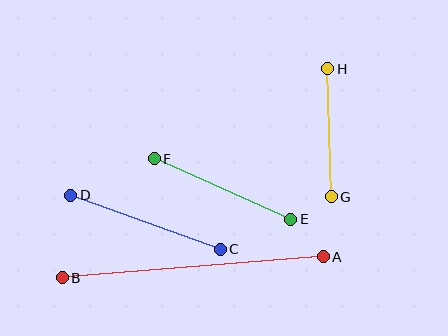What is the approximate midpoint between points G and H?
The midpoint is at approximately (330, 133) pixels.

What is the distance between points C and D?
The distance is approximately 159 pixels.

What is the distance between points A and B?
The distance is approximately 262 pixels.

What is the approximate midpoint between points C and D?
The midpoint is at approximately (145, 222) pixels.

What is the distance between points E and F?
The distance is approximately 149 pixels.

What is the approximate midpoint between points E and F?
The midpoint is at approximately (223, 189) pixels.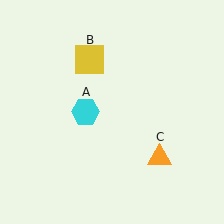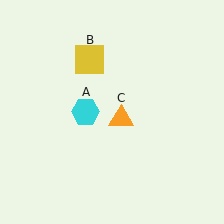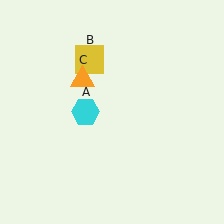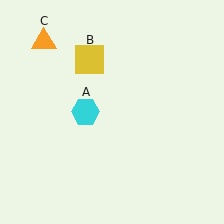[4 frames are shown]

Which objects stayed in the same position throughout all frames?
Cyan hexagon (object A) and yellow square (object B) remained stationary.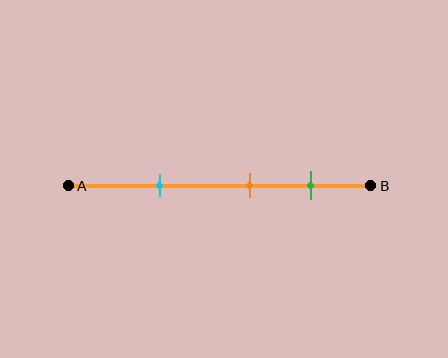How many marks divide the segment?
There are 3 marks dividing the segment.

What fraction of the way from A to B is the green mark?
The green mark is approximately 80% (0.8) of the way from A to B.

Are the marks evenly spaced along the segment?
Yes, the marks are approximately evenly spaced.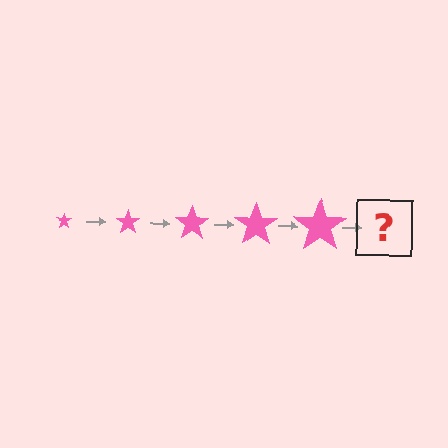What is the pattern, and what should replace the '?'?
The pattern is that the star gets progressively larger each step. The '?' should be a pink star, larger than the previous one.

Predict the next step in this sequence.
The next step is a pink star, larger than the previous one.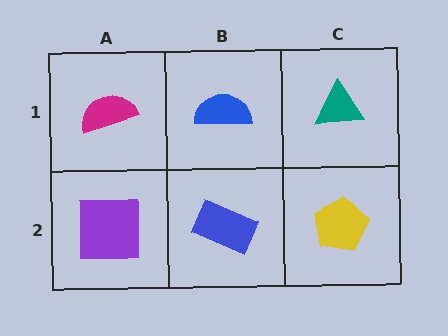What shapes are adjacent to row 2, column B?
A blue semicircle (row 1, column B), a purple square (row 2, column A), a yellow pentagon (row 2, column C).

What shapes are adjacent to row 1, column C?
A yellow pentagon (row 2, column C), a blue semicircle (row 1, column B).